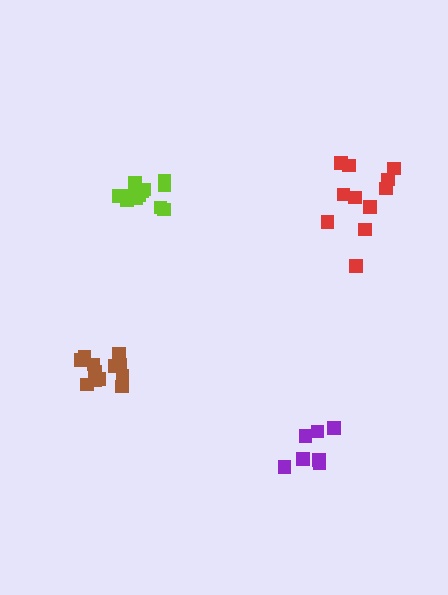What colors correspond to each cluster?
The clusters are colored: lime, purple, brown, red.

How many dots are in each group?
Group 1: 13 dots, Group 2: 7 dots, Group 3: 12 dots, Group 4: 11 dots (43 total).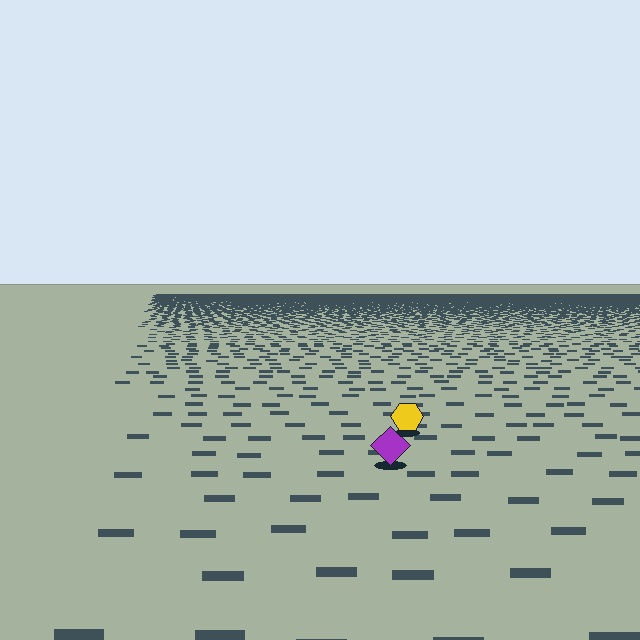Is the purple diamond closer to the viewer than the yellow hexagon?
Yes. The purple diamond is closer — you can tell from the texture gradient: the ground texture is coarser near it.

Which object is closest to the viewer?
The purple diamond is closest. The texture marks near it are larger and more spread out.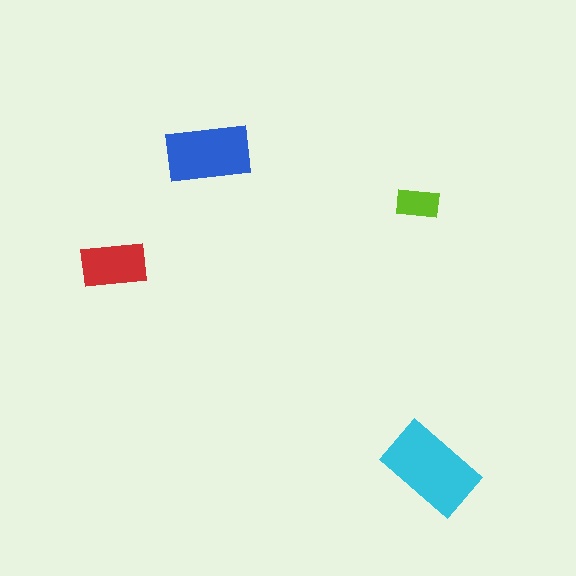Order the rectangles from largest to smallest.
the cyan one, the blue one, the red one, the lime one.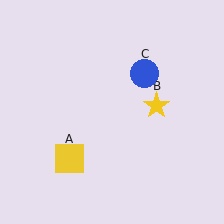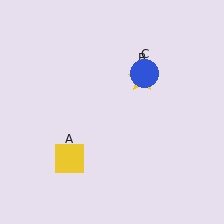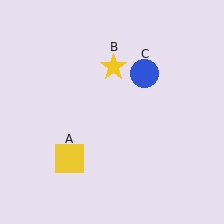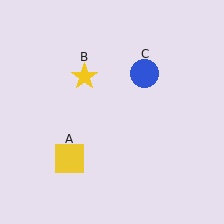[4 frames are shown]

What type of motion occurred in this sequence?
The yellow star (object B) rotated counterclockwise around the center of the scene.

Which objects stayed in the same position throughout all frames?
Yellow square (object A) and blue circle (object C) remained stationary.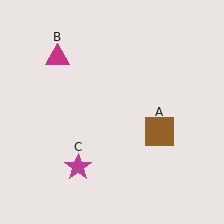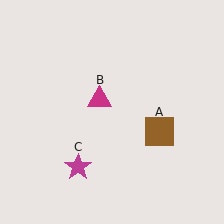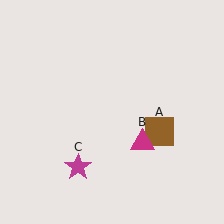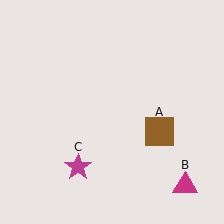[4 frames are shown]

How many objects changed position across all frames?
1 object changed position: magenta triangle (object B).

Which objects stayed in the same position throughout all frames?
Brown square (object A) and magenta star (object C) remained stationary.